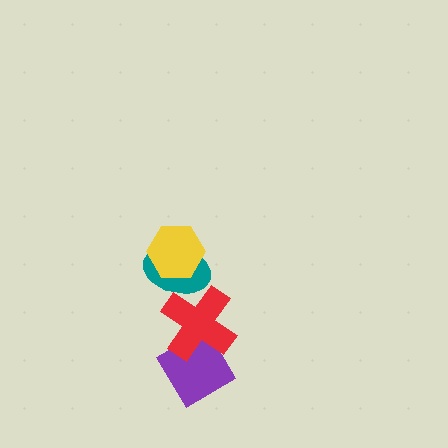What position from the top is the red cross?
The red cross is 3rd from the top.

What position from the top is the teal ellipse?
The teal ellipse is 2nd from the top.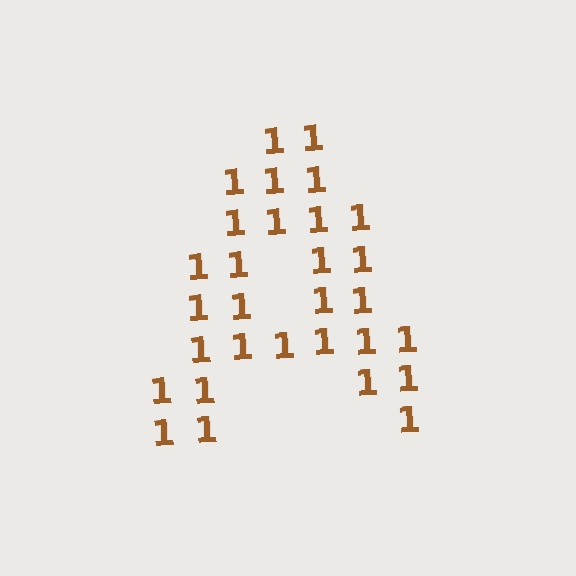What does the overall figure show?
The overall figure shows the letter A.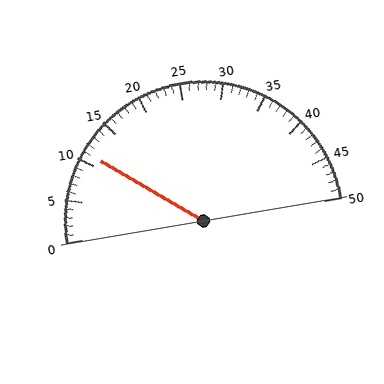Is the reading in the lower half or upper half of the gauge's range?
The reading is in the lower half of the range (0 to 50).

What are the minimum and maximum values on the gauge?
The gauge ranges from 0 to 50.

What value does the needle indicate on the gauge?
The needle indicates approximately 11.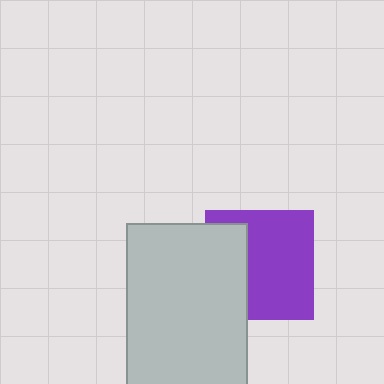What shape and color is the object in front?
The object in front is a light gray rectangle.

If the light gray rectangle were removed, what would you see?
You would see the complete purple square.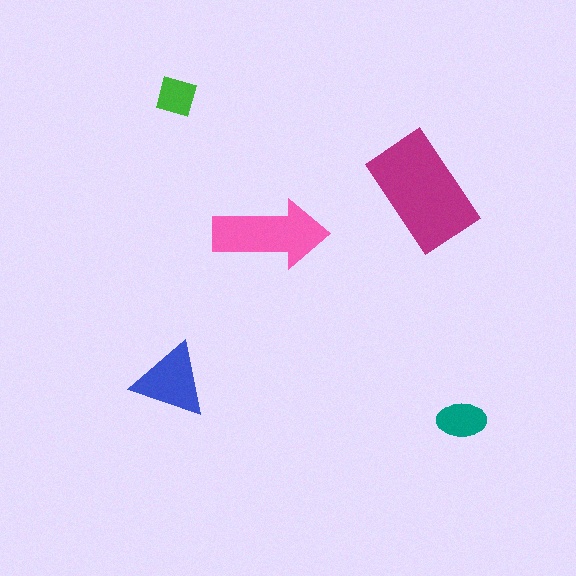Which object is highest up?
The green square is topmost.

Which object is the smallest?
The green square.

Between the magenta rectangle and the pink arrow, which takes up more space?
The magenta rectangle.